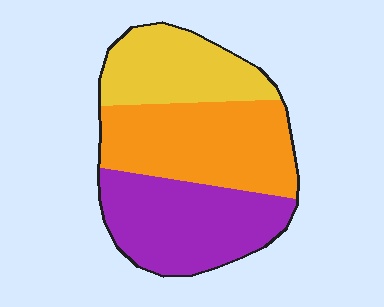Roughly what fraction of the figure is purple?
Purple covers 36% of the figure.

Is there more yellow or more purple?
Purple.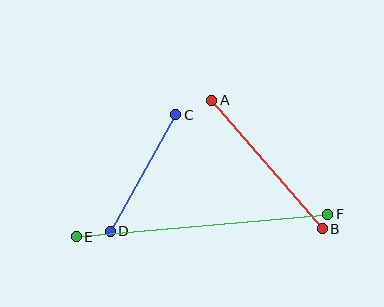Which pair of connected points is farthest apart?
Points E and F are farthest apart.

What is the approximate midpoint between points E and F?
The midpoint is at approximately (202, 225) pixels.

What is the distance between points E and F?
The distance is approximately 253 pixels.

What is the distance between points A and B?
The distance is approximately 169 pixels.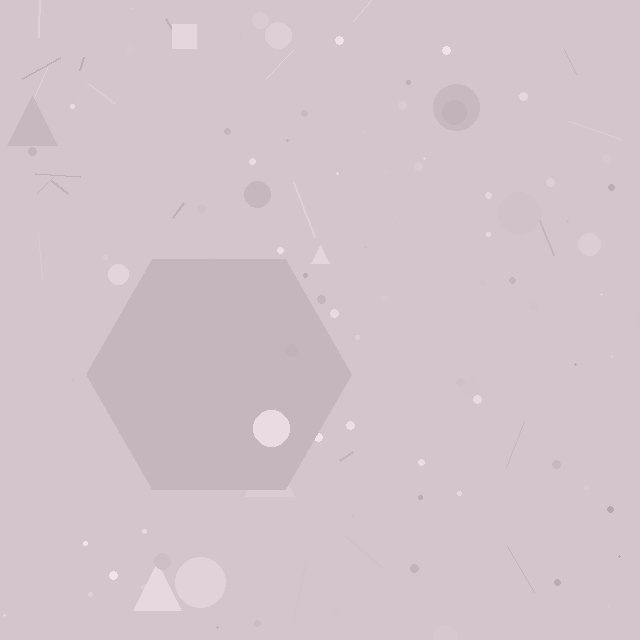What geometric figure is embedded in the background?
A hexagon is embedded in the background.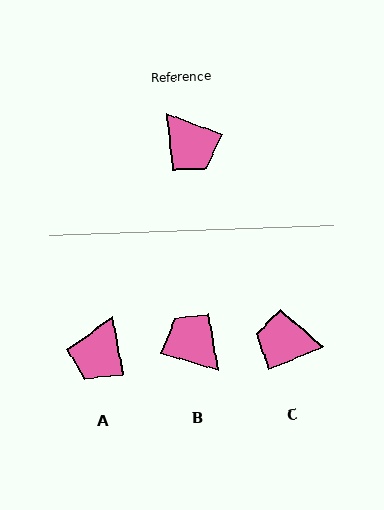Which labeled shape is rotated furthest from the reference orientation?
B, about 176 degrees away.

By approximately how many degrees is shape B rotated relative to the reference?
Approximately 176 degrees clockwise.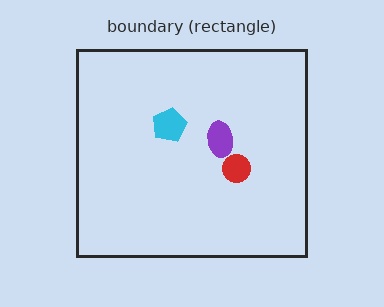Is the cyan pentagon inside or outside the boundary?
Inside.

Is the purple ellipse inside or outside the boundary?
Inside.